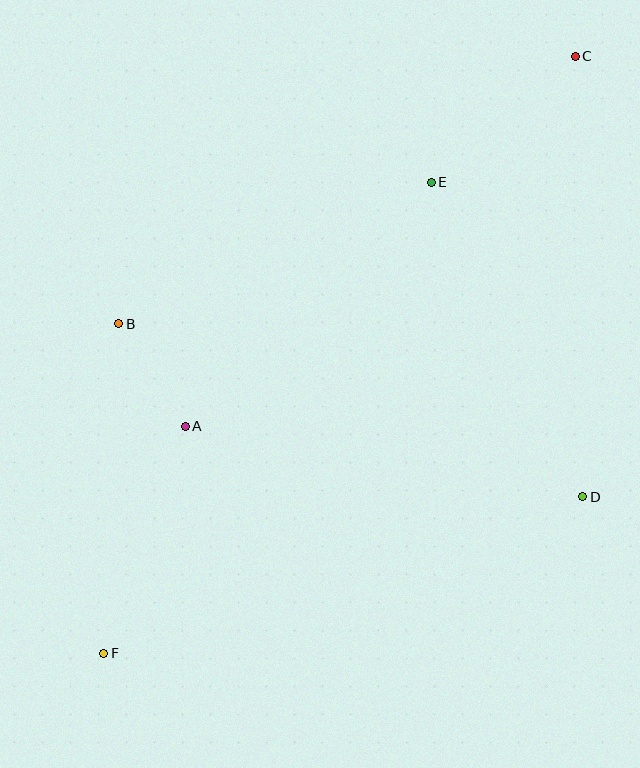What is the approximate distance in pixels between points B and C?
The distance between B and C is approximately 529 pixels.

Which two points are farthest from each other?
Points C and F are farthest from each other.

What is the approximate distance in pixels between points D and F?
The distance between D and F is approximately 504 pixels.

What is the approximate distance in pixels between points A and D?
The distance between A and D is approximately 404 pixels.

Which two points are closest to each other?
Points A and B are closest to each other.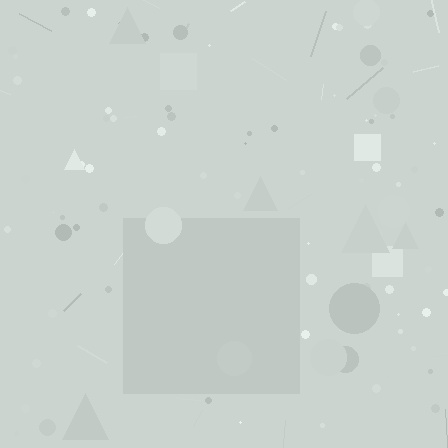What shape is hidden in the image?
A square is hidden in the image.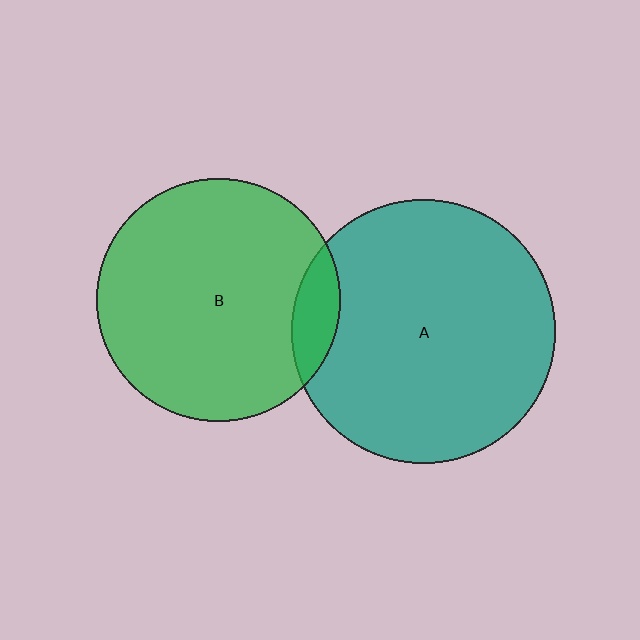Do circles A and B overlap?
Yes.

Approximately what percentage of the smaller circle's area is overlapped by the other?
Approximately 10%.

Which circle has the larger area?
Circle A (teal).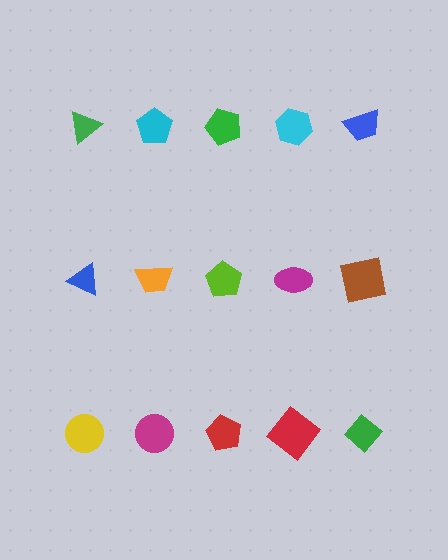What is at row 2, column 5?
A brown square.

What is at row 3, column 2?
A magenta circle.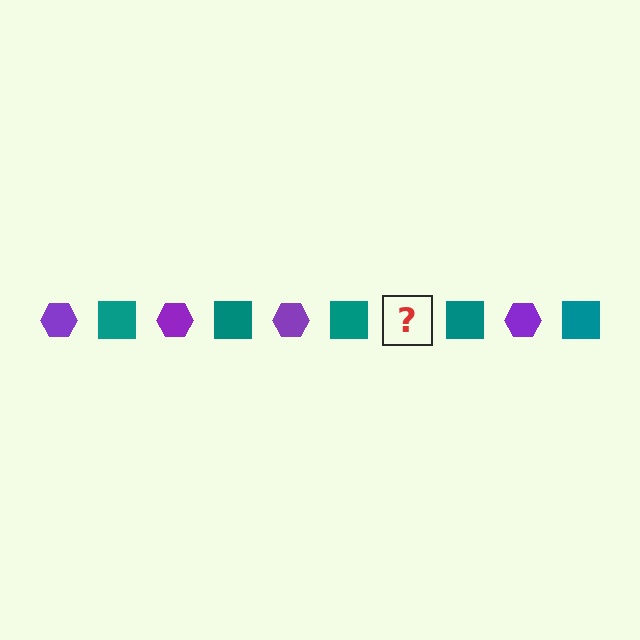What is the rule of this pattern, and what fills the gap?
The rule is that the pattern alternates between purple hexagon and teal square. The gap should be filled with a purple hexagon.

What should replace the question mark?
The question mark should be replaced with a purple hexagon.